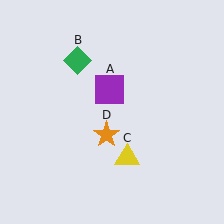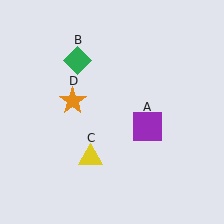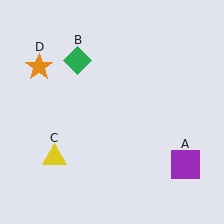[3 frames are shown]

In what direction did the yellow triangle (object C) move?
The yellow triangle (object C) moved left.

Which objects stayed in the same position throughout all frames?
Green diamond (object B) remained stationary.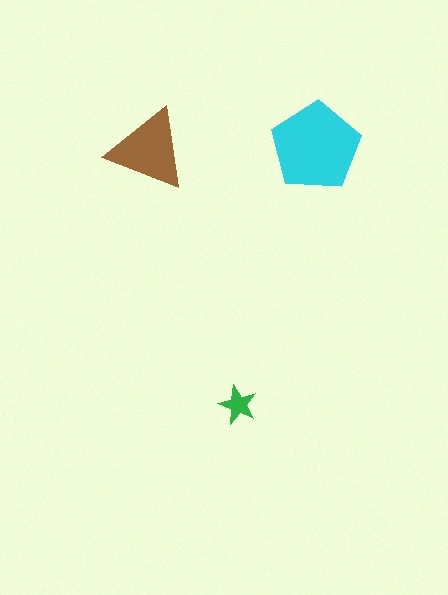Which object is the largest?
The cyan pentagon.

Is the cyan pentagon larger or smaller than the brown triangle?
Larger.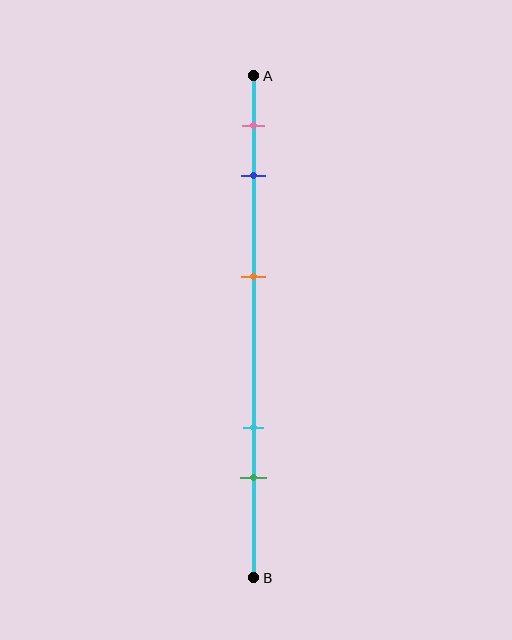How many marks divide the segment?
There are 5 marks dividing the segment.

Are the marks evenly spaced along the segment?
No, the marks are not evenly spaced.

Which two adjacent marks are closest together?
The pink and blue marks are the closest adjacent pair.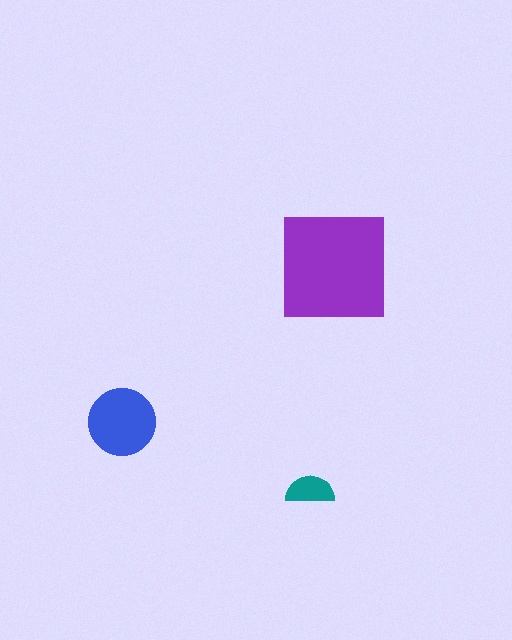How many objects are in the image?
There are 3 objects in the image.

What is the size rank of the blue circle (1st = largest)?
2nd.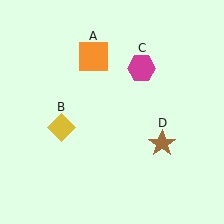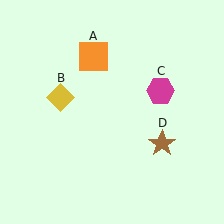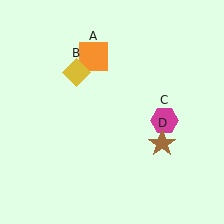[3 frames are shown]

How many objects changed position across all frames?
2 objects changed position: yellow diamond (object B), magenta hexagon (object C).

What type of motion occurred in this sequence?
The yellow diamond (object B), magenta hexagon (object C) rotated clockwise around the center of the scene.